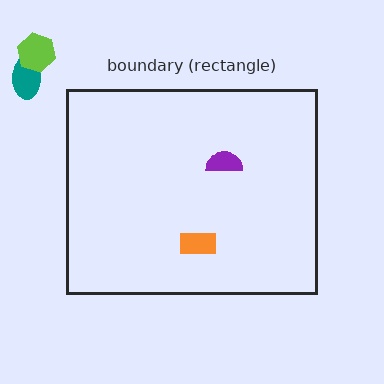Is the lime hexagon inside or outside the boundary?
Outside.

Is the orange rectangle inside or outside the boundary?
Inside.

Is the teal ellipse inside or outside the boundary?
Outside.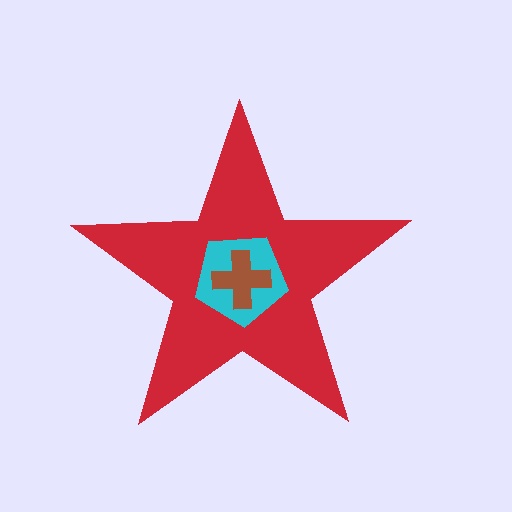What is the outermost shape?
The red star.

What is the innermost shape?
The brown cross.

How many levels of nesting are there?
3.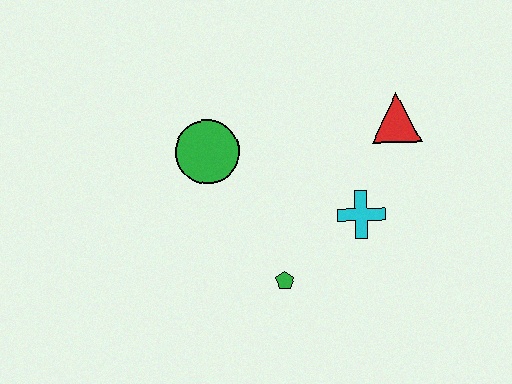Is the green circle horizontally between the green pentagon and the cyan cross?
No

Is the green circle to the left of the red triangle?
Yes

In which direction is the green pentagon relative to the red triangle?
The green pentagon is below the red triangle.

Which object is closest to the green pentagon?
The cyan cross is closest to the green pentagon.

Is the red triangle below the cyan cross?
No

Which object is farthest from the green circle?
The red triangle is farthest from the green circle.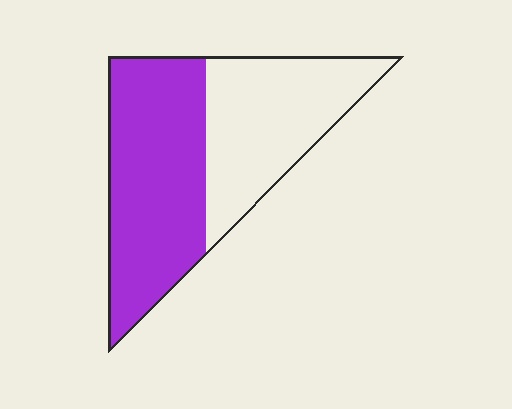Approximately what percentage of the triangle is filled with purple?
Approximately 55%.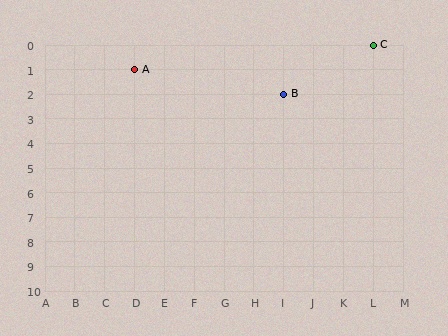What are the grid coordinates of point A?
Point A is at grid coordinates (D, 1).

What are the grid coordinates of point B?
Point B is at grid coordinates (I, 2).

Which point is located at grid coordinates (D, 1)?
Point A is at (D, 1).